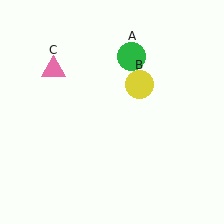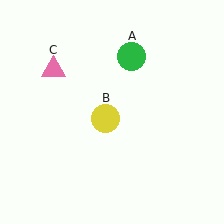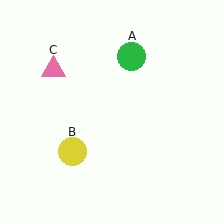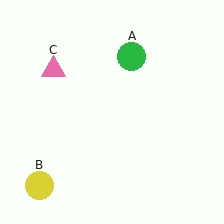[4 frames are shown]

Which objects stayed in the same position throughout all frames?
Green circle (object A) and pink triangle (object C) remained stationary.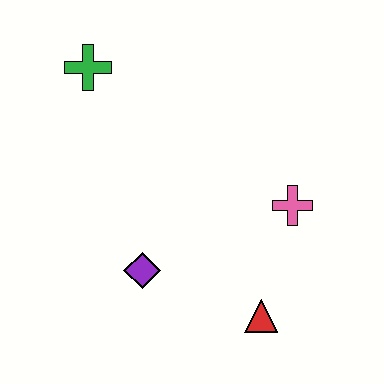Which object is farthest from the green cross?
The red triangle is farthest from the green cross.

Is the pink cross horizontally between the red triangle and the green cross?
No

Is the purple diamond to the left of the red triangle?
Yes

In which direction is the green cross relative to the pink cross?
The green cross is to the left of the pink cross.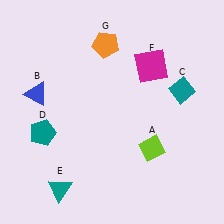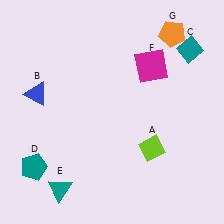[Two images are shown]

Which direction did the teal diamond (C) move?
The teal diamond (C) moved up.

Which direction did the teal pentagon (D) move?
The teal pentagon (D) moved down.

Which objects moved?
The objects that moved are: the teal diamond (C), the teal pentagon (D), the orange pentagon (G).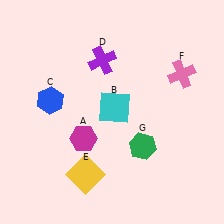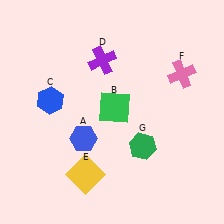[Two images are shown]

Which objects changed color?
A changed from magenta to blue. B changed from cyan to green.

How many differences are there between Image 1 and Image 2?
There are 2 differences between the two images.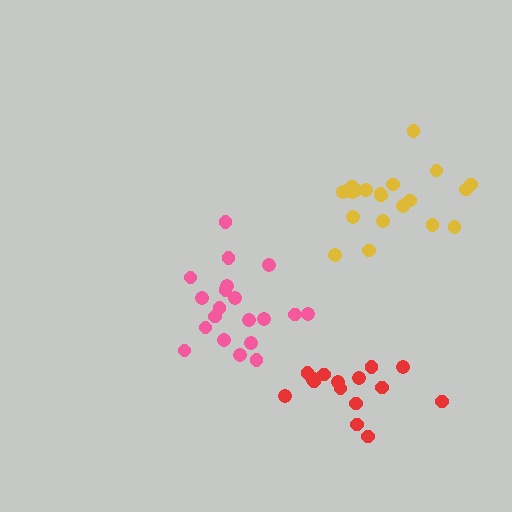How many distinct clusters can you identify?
There are 3 distinct clusters.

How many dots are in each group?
Group 1: 20 dots, Group 2: 15 dots, Group 3: 20 dots (55 total).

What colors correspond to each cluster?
The clusters are colored: pink, red, yellow.